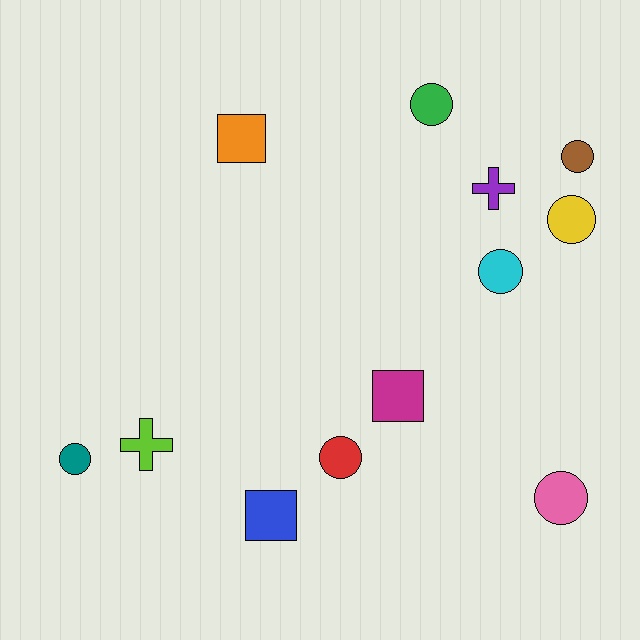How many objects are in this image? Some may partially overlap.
There are 12 objects.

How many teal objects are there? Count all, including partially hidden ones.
There is 1 teal object.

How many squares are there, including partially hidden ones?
There are 3 squares.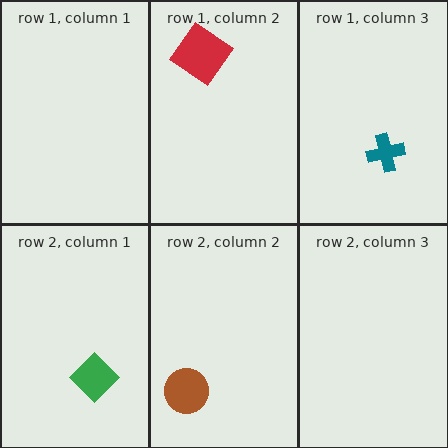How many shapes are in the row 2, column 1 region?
1.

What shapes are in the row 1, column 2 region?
The red diamond.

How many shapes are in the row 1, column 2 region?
1.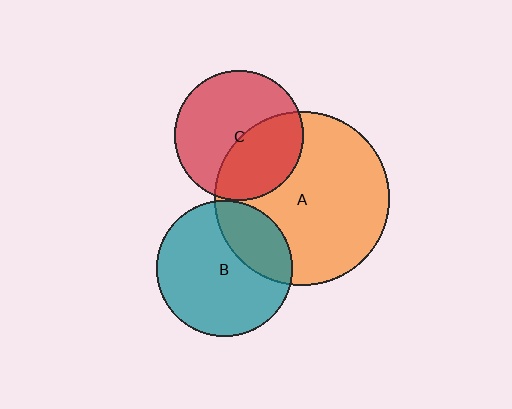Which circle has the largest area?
Circle A (orange).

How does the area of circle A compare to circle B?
Approximately 1.7 times.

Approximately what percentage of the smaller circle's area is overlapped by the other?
Approximately 40%.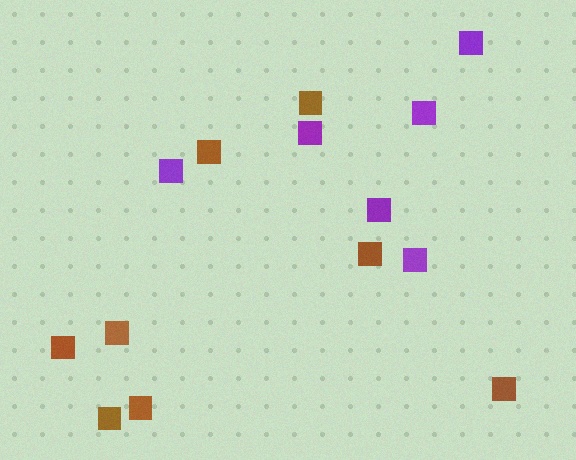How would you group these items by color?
There are 2 groups: one group of brown squares (8) and one group of purple squares (6).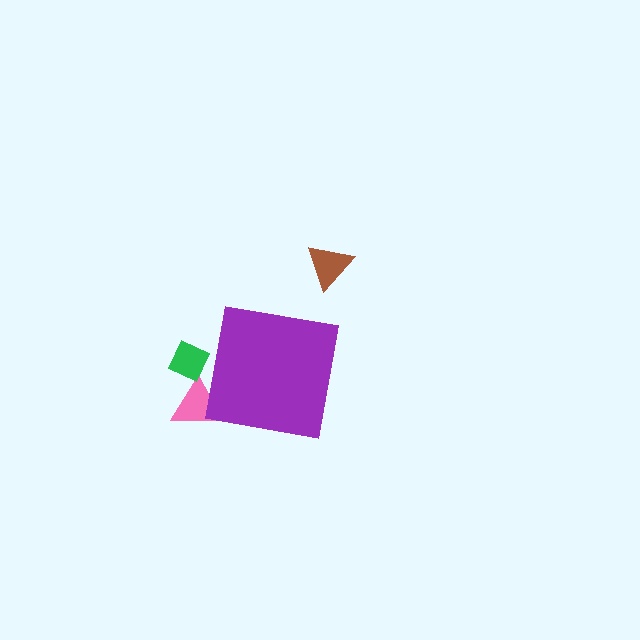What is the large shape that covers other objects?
A purple square.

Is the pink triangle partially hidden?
Yes, the pink triangle is partially hidden behind the purple square.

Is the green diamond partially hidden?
Yes, the green diamond is partially hidden behind the purple square.